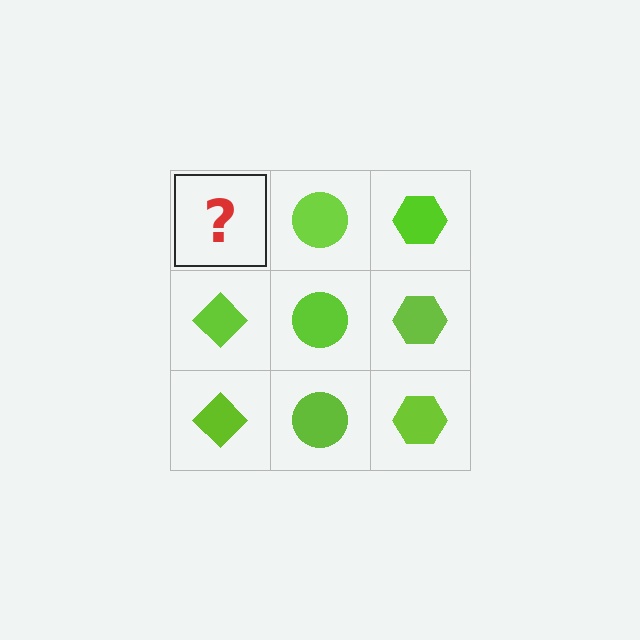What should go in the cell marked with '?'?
The missing cell should contain a lime diamond.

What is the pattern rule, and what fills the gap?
The rule is that each column has a consistent shape. The gap should be filled with a lime diamond.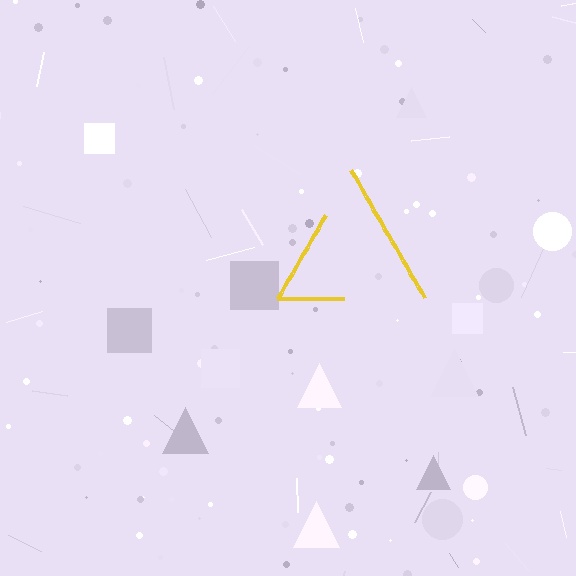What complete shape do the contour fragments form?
The contour fragments form a triangle.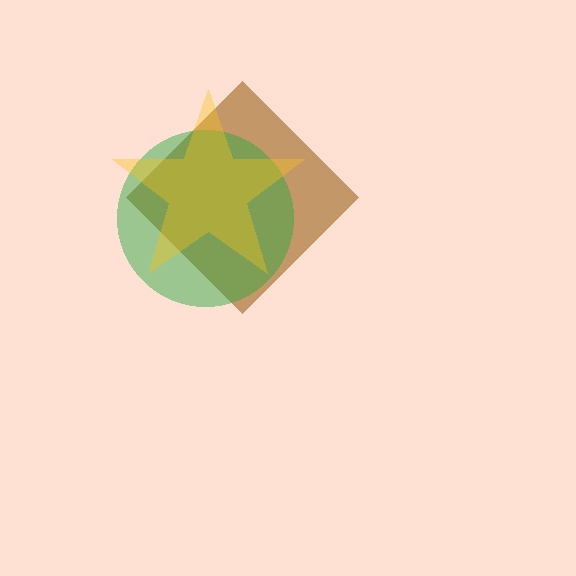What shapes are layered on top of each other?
The layered shapes are: a brown diamond, a green circle, a yellow star.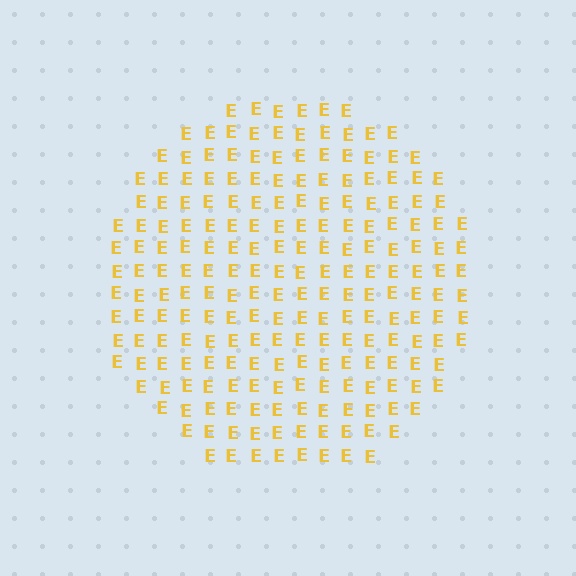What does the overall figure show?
The overall figure shows a circle.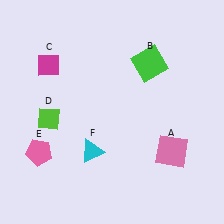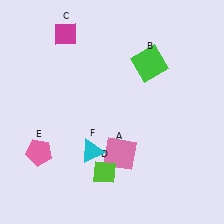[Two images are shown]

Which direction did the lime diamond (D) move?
The lime diamond (D) moved right.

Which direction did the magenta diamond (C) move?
The magenta diamond (C) moved up.